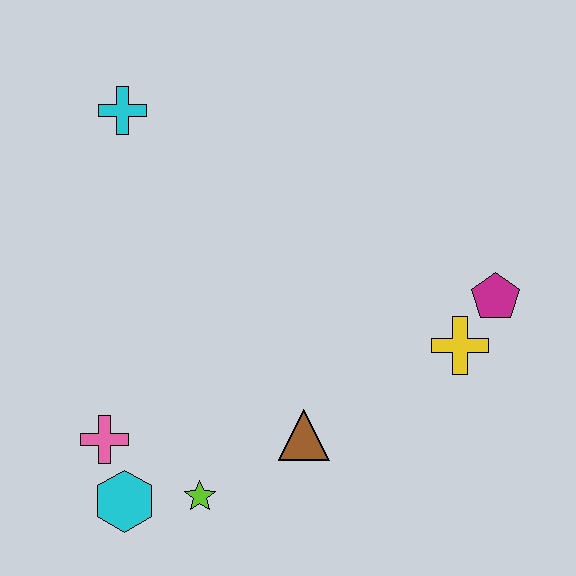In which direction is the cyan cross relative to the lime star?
The cyan cross is above the lime star.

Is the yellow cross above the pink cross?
Yes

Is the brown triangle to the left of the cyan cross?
No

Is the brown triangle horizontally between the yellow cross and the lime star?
Yes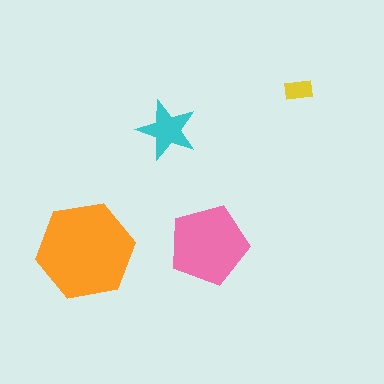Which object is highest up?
The yellow rectangle is topmost.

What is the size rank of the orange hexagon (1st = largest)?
1st.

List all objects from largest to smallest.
The orange hexagon, the pink pentagon, the cyan star, the yellow rectangle.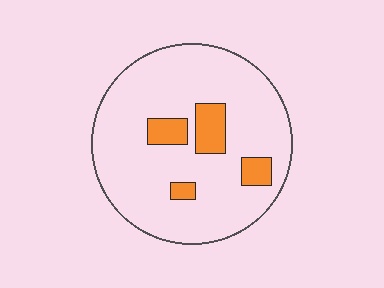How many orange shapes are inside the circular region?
4.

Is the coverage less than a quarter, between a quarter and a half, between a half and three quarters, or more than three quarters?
Less than a quarter.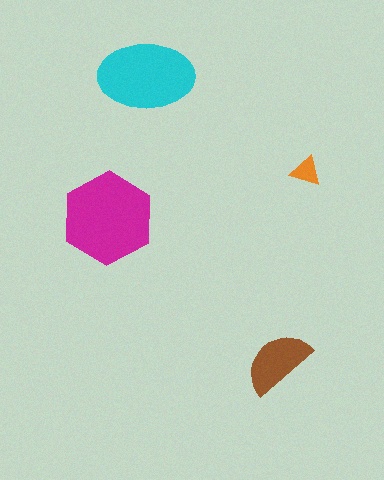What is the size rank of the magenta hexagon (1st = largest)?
1st.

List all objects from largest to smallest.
The magenta hexagon, the cyan ellipse, the brown semicircle, the orange triangle.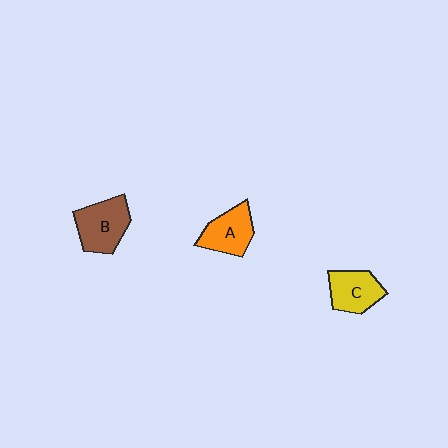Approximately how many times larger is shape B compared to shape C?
Approximately 1.2 times.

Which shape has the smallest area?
Shape C (yellow).